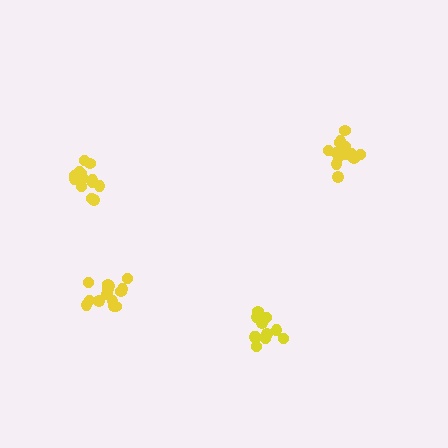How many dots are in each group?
Group 1: 14 dots, Group 2: 13 dots, Group 3: 14 dots, Group 4: 14 dots (55 total).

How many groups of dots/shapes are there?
There are 4 groups.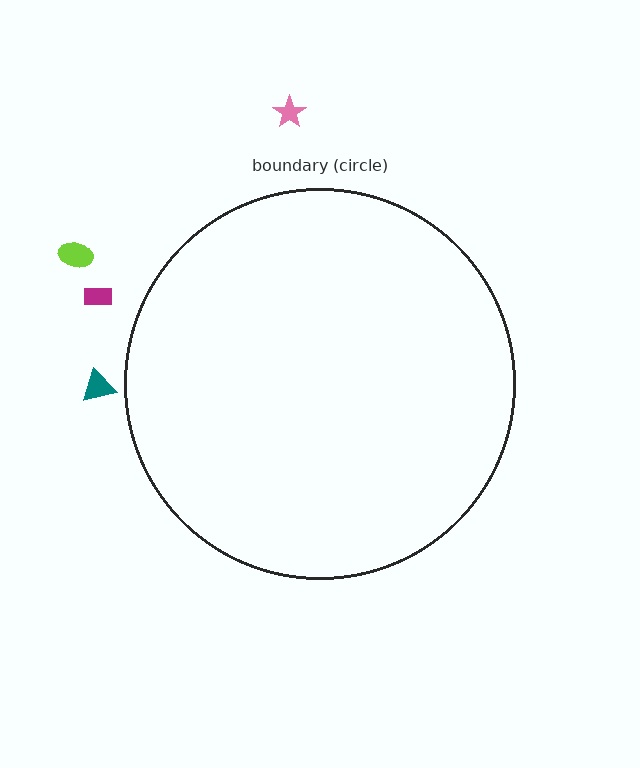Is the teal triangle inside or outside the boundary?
Outside.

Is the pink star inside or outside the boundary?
Outside.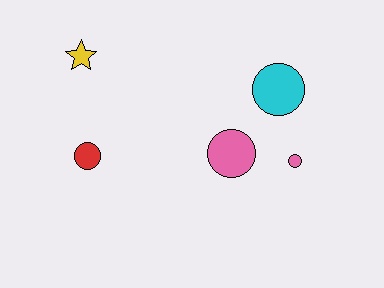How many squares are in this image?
There are no squares.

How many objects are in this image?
There are 5 objects.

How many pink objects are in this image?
There are 2 pink objects.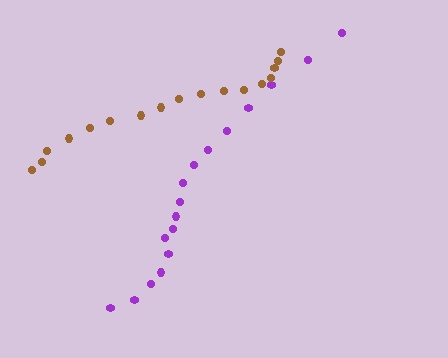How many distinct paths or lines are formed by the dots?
There are 2 distinct paths.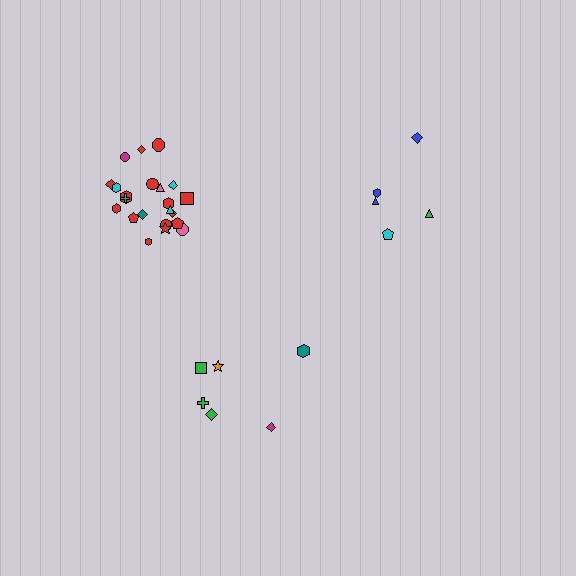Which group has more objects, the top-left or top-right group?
The top-left group.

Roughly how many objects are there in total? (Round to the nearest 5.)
Roughly 35 objects in total.